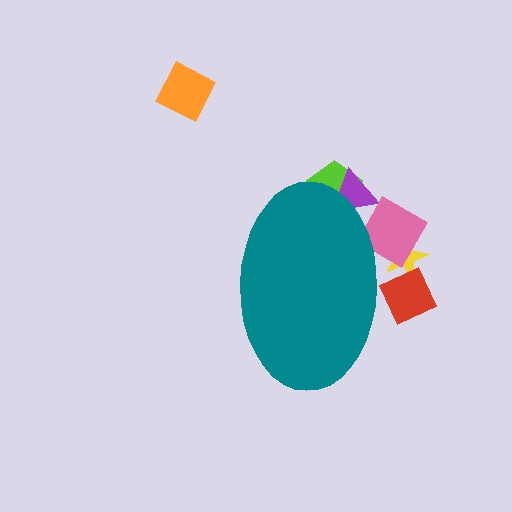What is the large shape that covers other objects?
A teal ellipse.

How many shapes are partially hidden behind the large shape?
5 shapes are partially hidden.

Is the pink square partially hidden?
Yes, the pink square is partially hidden behind the teal ellipse.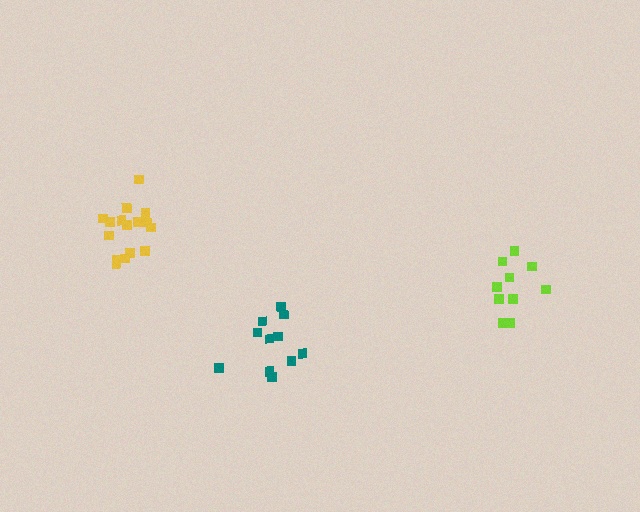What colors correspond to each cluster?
The clusters are colored: teal, lime, yellow.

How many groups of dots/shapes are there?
There are 3 groups.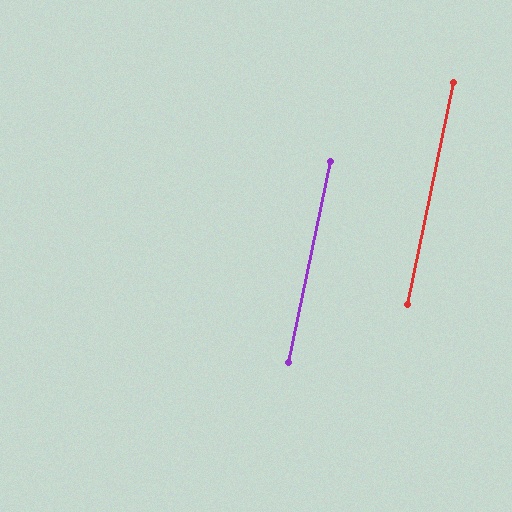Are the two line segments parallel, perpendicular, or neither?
Parallel — their directions differ by only 0.1°.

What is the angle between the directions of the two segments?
Approximately 0 degrees.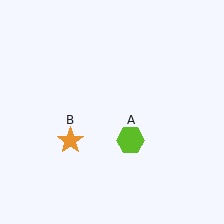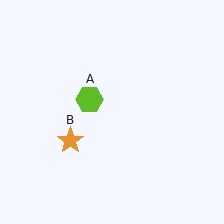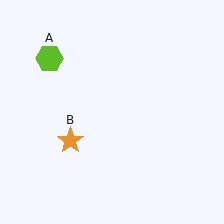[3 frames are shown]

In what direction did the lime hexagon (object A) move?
The lime hexagon (object A) moved up and to the left.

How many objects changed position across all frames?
1 object changed position: lime hexagon (object A).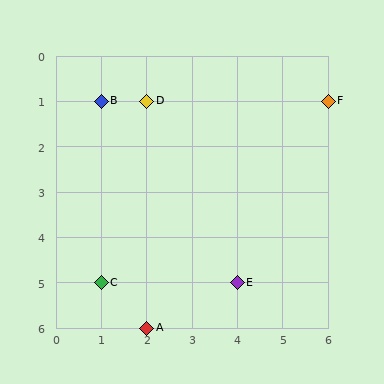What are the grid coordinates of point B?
Point B is at grid coordinates (1, 1).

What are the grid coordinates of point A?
Point A is at grid coordinates (2, 6).